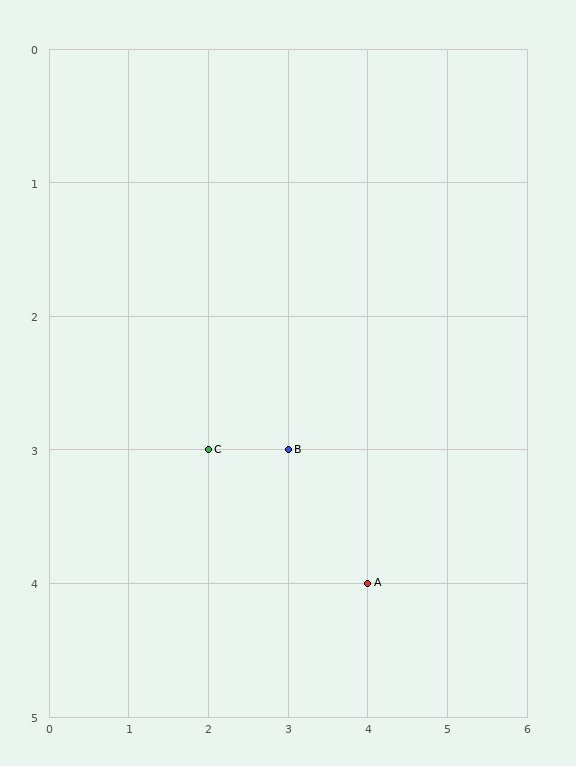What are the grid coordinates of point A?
Point A is at grid coordinates (4, 4).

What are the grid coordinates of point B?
Point B is at grid coordinates (3, 3).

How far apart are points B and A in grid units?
Points B and A are 1 column and 1 row apart (about 1.4 grid units diagonally).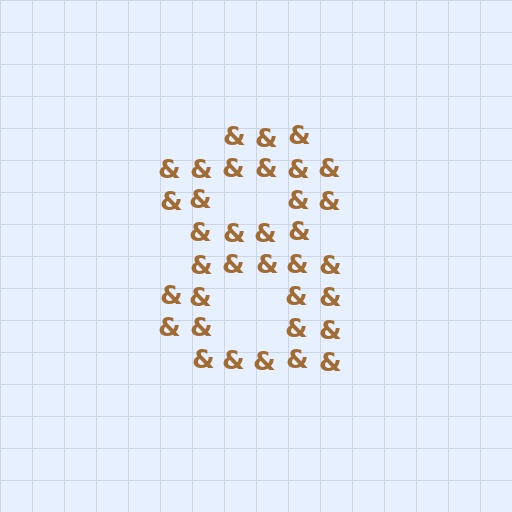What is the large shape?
The large shape is the digit 8.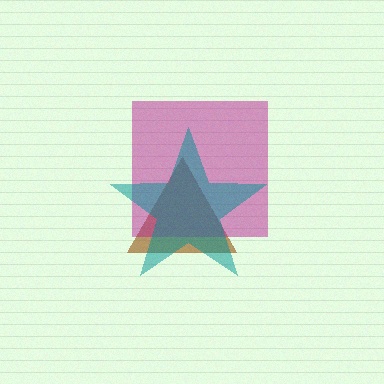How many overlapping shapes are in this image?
There are 3 overlapping shapes in the image.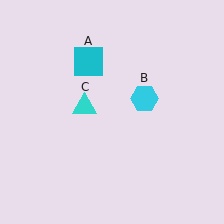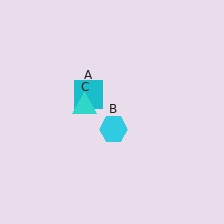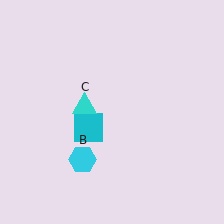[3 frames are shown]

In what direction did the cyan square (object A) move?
The cyan square (object A) moved down.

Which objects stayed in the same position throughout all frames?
Cyan triangle (object C) remained stationary.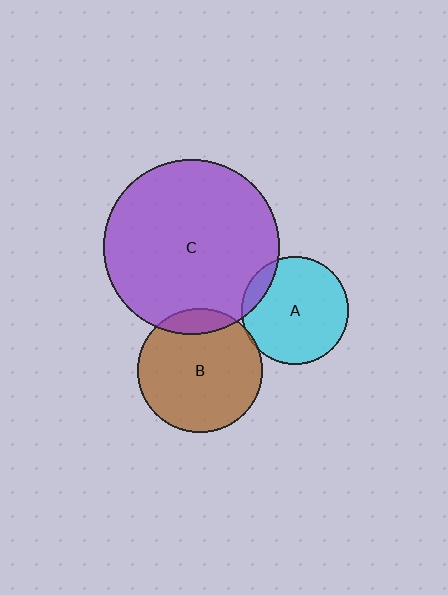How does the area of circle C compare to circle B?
Approximately 2.0 times.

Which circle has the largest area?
Circle C (purple).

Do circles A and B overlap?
Yes.